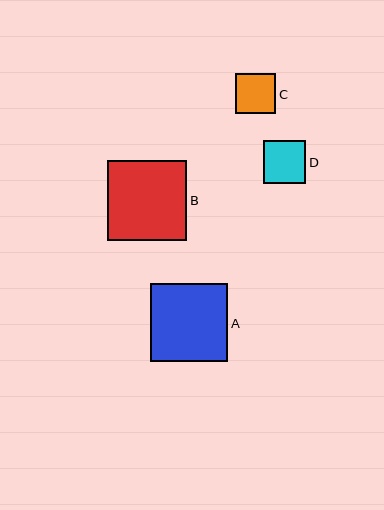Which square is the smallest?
Square C is the smallest with a size of approximately 40 pixels.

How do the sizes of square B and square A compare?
Square B and square A are approximately the same size.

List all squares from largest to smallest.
From largest to smallest: B, A, D, C.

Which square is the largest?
Square B is the largest with a size of approximately 79 pixels.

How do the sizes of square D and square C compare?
Square D and square C are approximately the same size.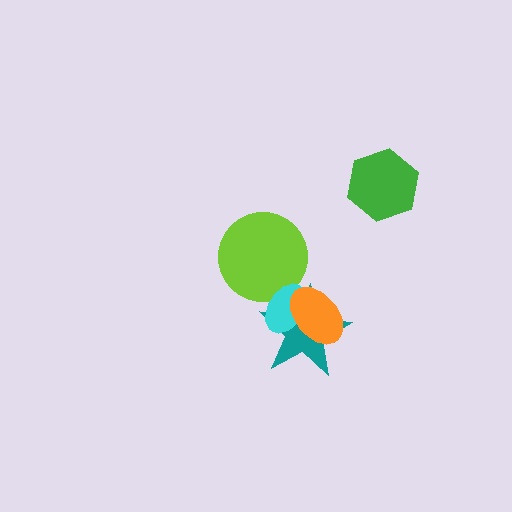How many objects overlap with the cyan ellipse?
3 objects overlap with the cyan ellipse.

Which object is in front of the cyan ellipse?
The orange ellipse is in front of the cyan ellipse.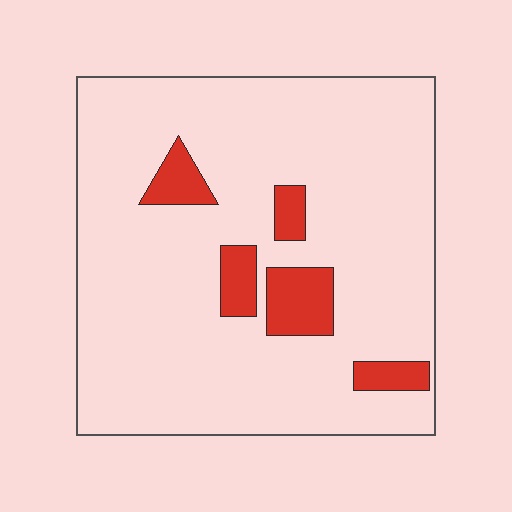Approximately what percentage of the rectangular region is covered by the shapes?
Approximately 10%.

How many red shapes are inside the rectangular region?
5.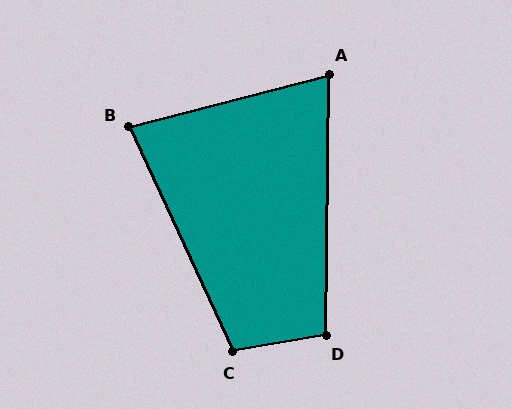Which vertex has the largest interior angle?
C, at approximately 105 degrees.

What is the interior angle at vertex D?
Approximately 100 degrees (obtuse).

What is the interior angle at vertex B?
Approximately 80 degrees (acute).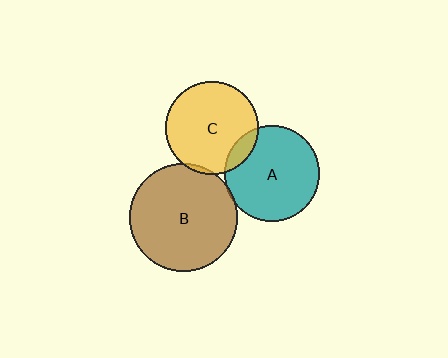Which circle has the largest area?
Circle B (brown).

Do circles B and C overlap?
Yes.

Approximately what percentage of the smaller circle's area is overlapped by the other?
Approximately 5%.